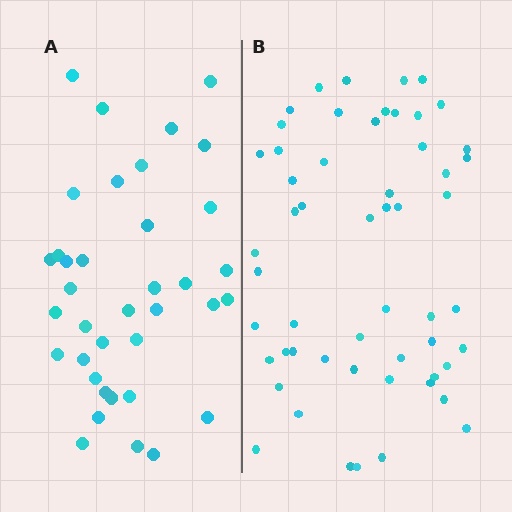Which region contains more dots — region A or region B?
Region B (the right region) has more dots.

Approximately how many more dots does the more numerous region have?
Region B has approximately 20 more dots than region A.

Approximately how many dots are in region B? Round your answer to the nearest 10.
About 60 dots. (The exact count is 55, which rounds to 60.)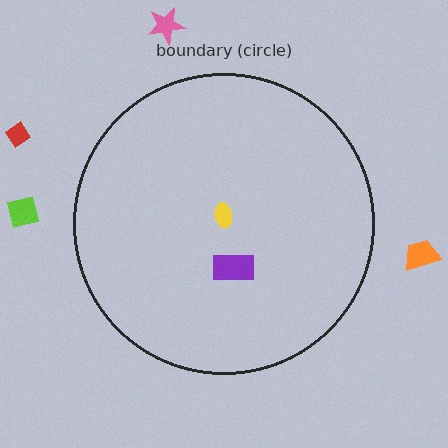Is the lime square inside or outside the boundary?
Outside.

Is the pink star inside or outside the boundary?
Outside.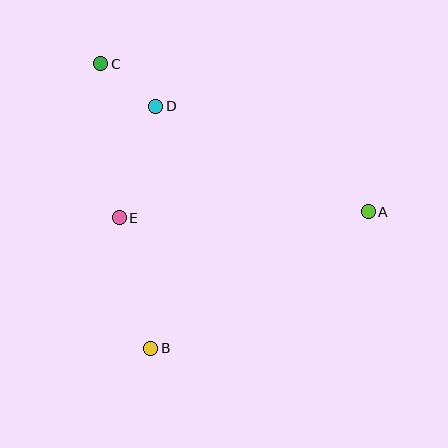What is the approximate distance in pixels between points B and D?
The distance between B and D is approximately 242 pixels.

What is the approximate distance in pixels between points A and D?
The distance between A and D is approximately 237 pixels.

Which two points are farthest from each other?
Points A and C are farthest from each other.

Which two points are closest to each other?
Points C and D are closest to each other.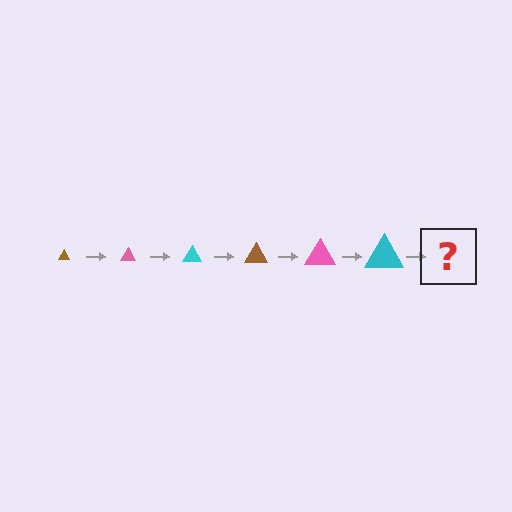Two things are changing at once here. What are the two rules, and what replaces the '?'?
The two rules are that the triangle grows larger each step and the color cycles through brown, pink, and cyan. The '?' should be a brown triangle, larger than the previous one.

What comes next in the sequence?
The next element should be a brown triangle, larger than the previous one.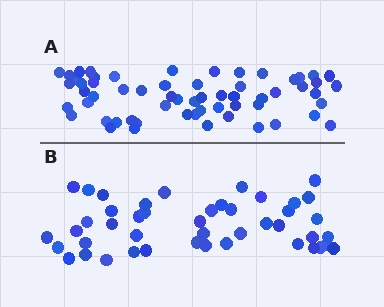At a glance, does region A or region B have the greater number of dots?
Region A (the top region) has more dots.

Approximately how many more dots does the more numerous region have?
Region A has approximately 15 more dots than region B.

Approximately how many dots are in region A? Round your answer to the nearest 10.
About 60 dots.